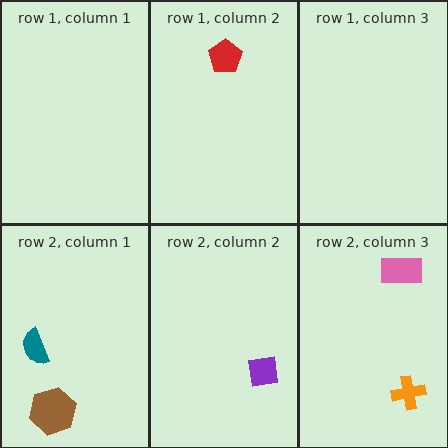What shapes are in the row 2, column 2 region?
The purple square.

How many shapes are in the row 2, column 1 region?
2.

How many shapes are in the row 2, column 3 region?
2.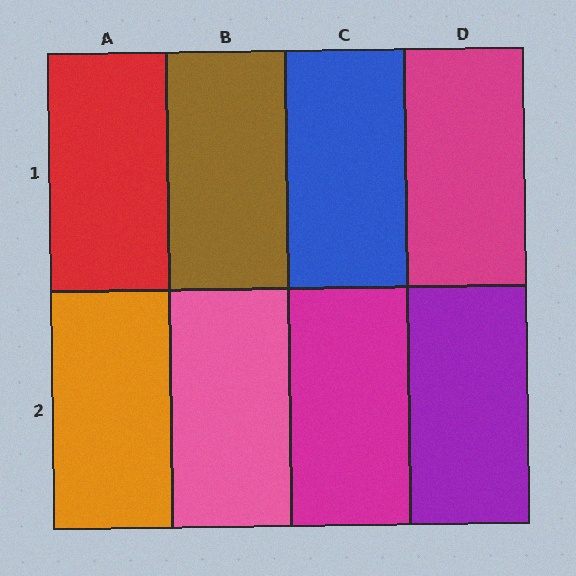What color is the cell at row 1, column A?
Red.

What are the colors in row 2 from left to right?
Orange, pink, magenta, purple.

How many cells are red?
1 cell is red.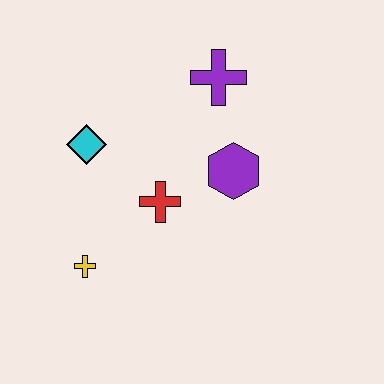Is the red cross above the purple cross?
No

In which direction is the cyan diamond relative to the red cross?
The cyan diamond is to the left of the red cross.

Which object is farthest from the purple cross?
The yellow cross is farthest from the purple cross.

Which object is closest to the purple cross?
The purple hexagon is closest to the purple cross.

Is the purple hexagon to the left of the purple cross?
No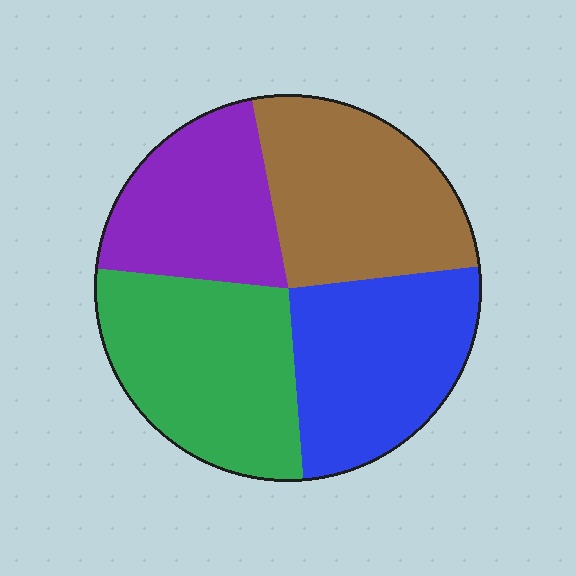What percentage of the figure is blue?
Blue covers roughly 25% of the figure.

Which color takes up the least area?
Purple, at roughly 20%.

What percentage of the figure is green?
Green takes up about one quarter (1/4) of the figure.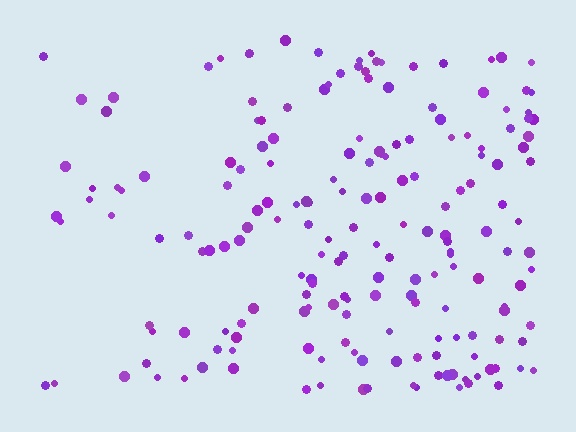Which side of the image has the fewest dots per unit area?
The left.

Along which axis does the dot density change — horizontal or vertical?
Horizontal.